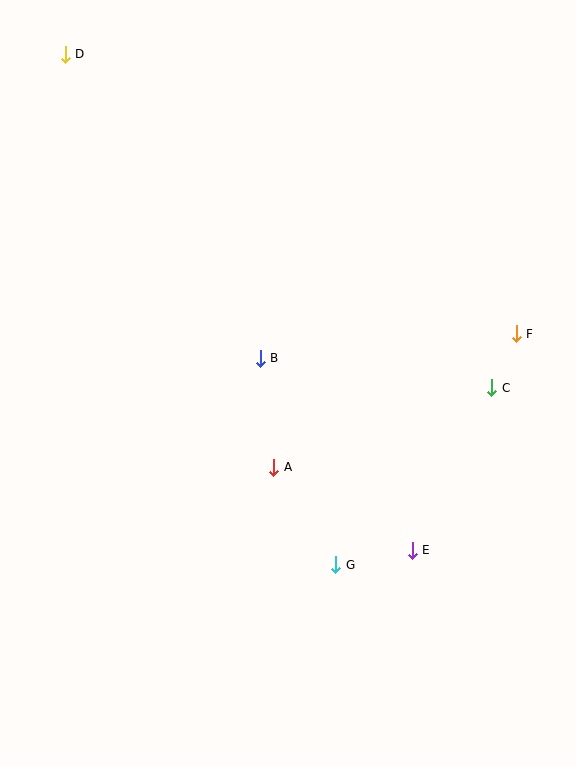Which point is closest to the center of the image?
Point B at (260, 358) is closest to the center.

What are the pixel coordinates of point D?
Point D is at (65, 54).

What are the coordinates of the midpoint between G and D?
The midpoint between G and D is at (201, 310).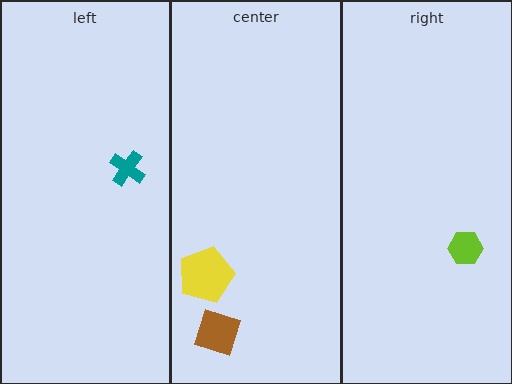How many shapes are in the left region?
1.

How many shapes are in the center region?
2.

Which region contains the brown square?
The center region.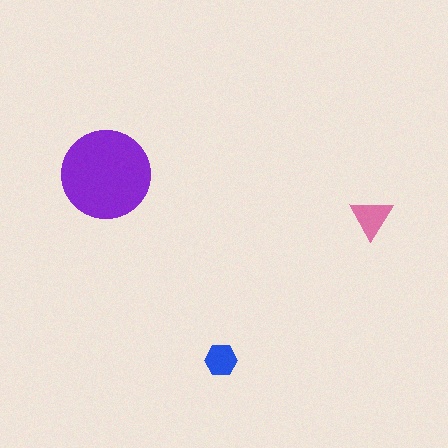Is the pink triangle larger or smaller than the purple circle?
Smaller.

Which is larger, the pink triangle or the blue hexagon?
The pink triangle.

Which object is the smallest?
The blue hexagon.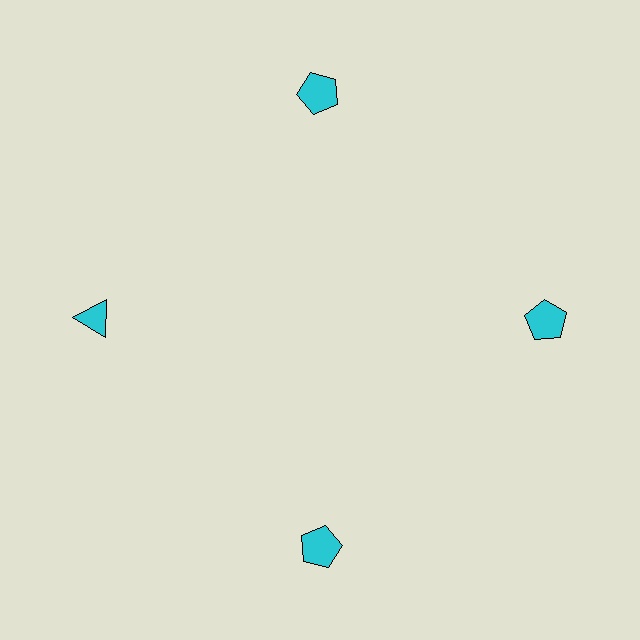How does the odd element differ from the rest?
It has a different shape: triangle instead of pentagon.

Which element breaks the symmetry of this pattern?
The cyan triangle at roughly the 9 o'clock position breaks the symmetry. All other shapes are cyan pentagons.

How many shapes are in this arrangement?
There are 4 shapes arranged in a ring pattern.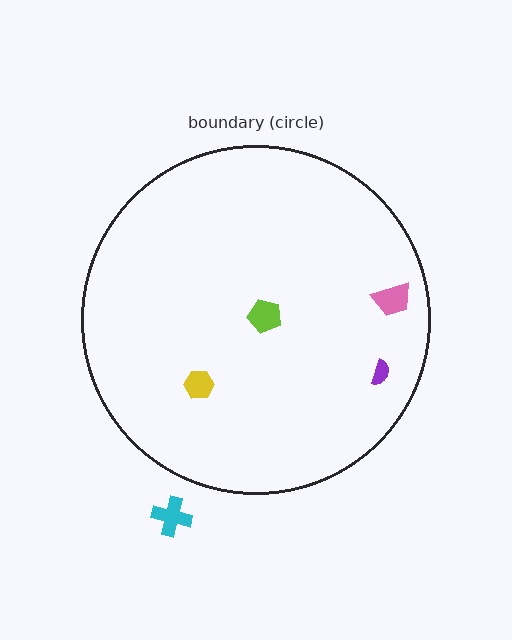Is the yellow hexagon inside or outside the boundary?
Inside.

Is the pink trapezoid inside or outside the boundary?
Inside.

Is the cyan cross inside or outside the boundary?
Outside.